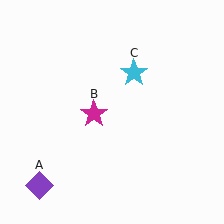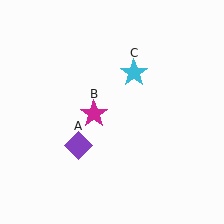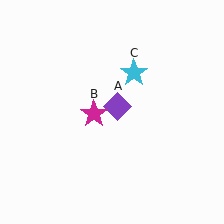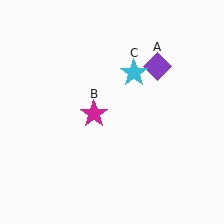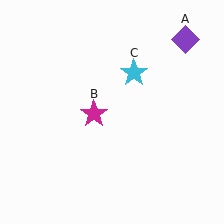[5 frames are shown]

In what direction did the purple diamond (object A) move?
The purple diamond (object A) moved up and to the right.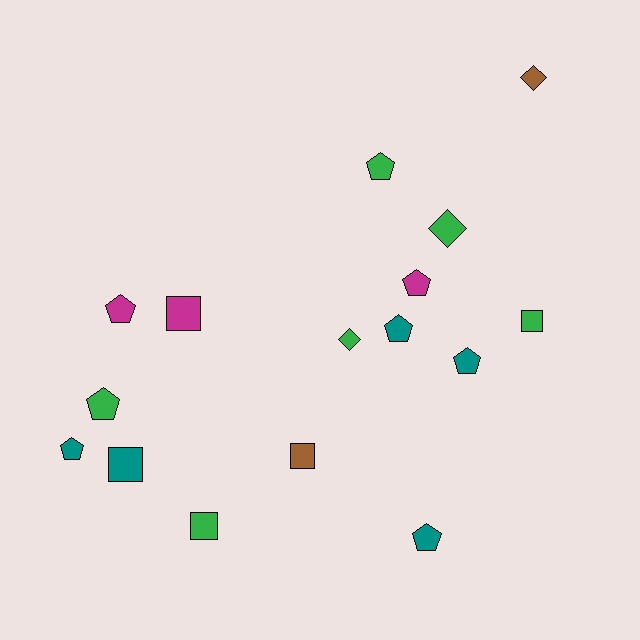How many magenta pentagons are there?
There are 2 magenta pentagons.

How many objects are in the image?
There are 16 objects.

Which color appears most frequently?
Green, with 6 objects.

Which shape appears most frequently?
Pentagon, with 8 objects.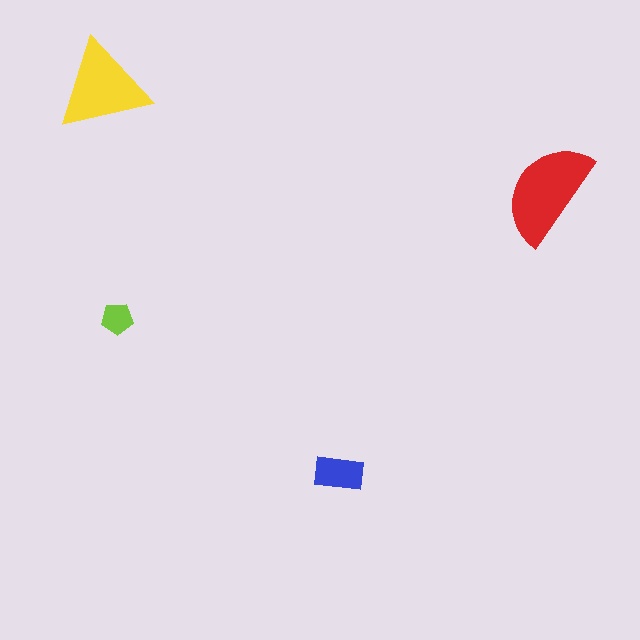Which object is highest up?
The yellow triangle is topmost.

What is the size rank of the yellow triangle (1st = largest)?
2nd.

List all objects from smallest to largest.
The lime pentagon, the blue rectangle, the yellow triangle, the red semicircle.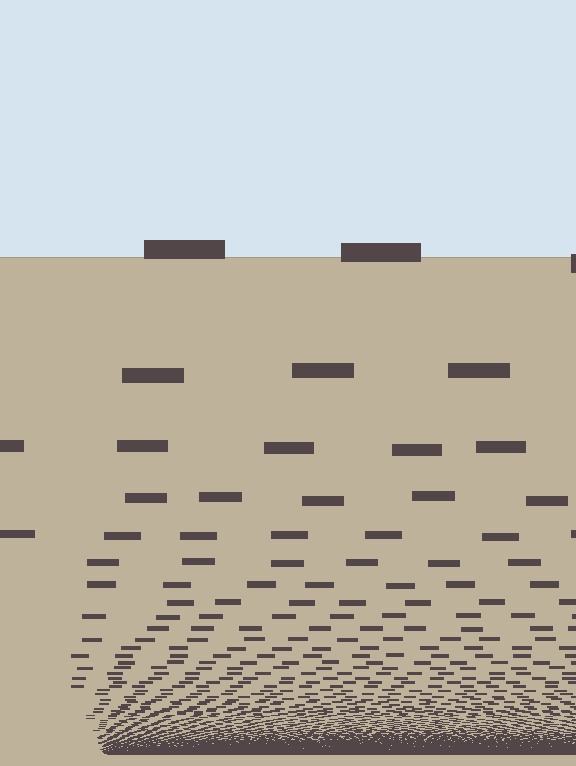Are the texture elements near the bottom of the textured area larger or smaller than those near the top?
Smaller. The gradient is inverted — elements near the bottom are smaller and denser.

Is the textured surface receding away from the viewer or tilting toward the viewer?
The surface appears to tilt toward the viewer. Texture elements get larger and sparser toward the top.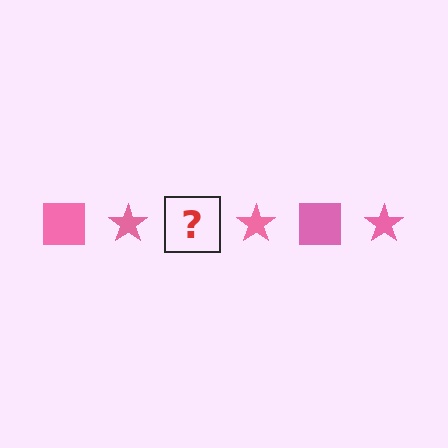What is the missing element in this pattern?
The missing element is a pink square.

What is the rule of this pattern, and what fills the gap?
The rule is that the pattern cycles through square, star shapes in pink. The gap should be filled with a pink square.